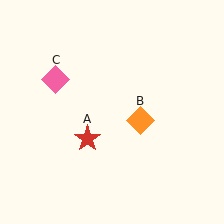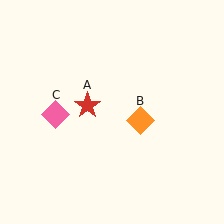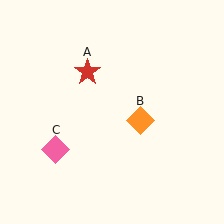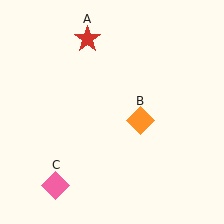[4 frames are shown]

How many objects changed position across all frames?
2 objects changed position: red star (object A), pink diamond (object C).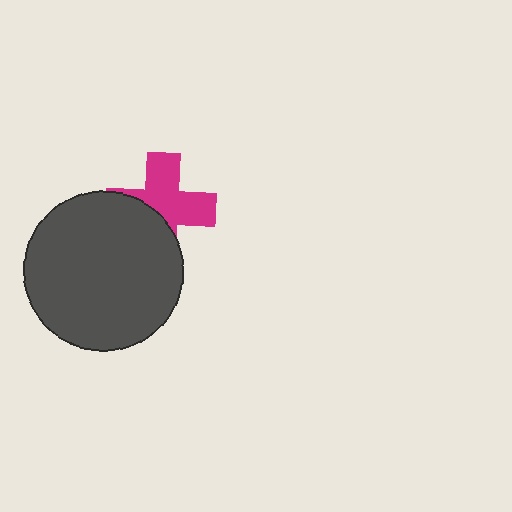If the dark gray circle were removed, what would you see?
You would see the complete magenta cross.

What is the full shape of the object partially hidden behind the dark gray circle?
The partially hidden object is a magenta cross.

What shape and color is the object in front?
The object in front is a dark gray circle.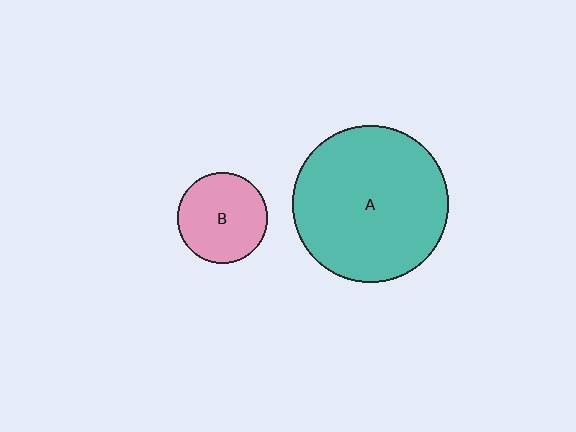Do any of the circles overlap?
No, none of the circles overlap.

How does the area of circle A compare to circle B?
Approximately 3.0 times.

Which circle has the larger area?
Circle A (teal).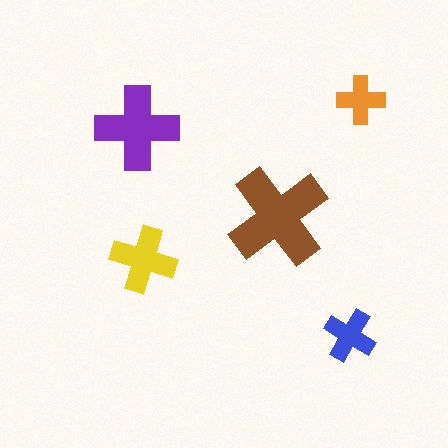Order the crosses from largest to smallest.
the brown one, the purple one, the yellow one, the blue one, the orange one.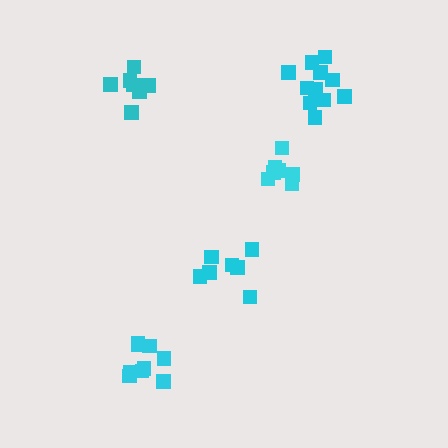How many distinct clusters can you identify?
There are 5 distinct clusters.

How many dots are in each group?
Group 1: 7 dots, Group 2: 11 dots, Group 3: 7 dots, Group 4: 7 dots, Group 5: 9 dots (41 total).